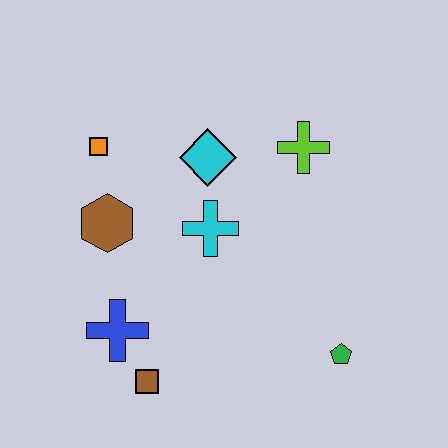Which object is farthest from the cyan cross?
The green pentagon is farthest from the cyan cross.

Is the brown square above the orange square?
No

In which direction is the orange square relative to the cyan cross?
The orange square is to the left of the cyan cross.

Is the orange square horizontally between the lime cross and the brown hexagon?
No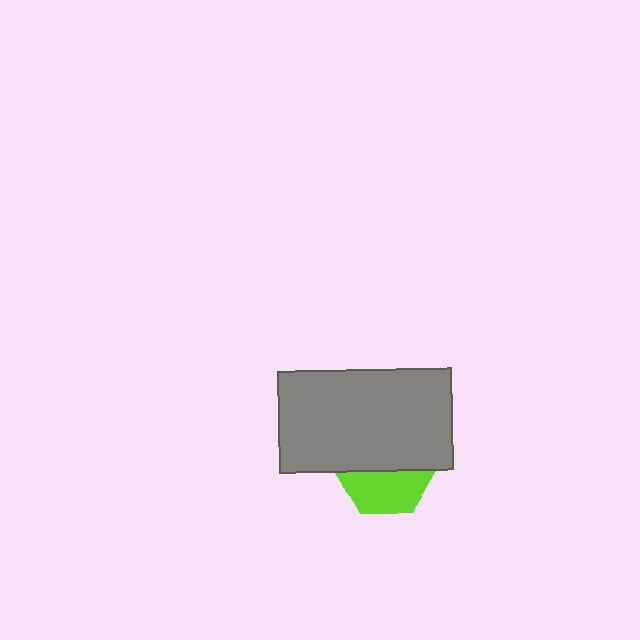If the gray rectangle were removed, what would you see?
You would see the complete lime hexagon.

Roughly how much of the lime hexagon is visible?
A small part of it is visible (roughly 44%).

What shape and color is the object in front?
The object in front is a gray rectangle.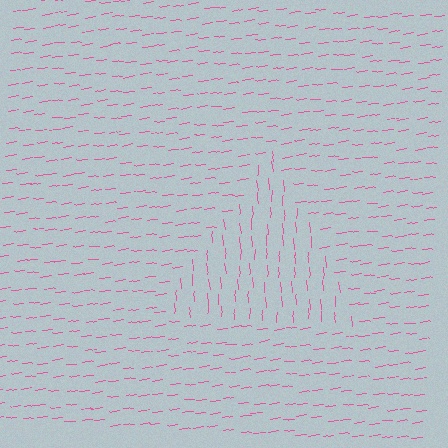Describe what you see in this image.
The image is filled with small pink line segments. A triangle region in the image has lines oriented differently from the surrounding lines, creating a visible texture boundary.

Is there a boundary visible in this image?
Yes, there is a texture boundary formed by a change in line orientation.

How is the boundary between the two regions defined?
The boundary is defined purely by a change in line orientation (approximately 87 degrees difference). All lines are the same color and thickness.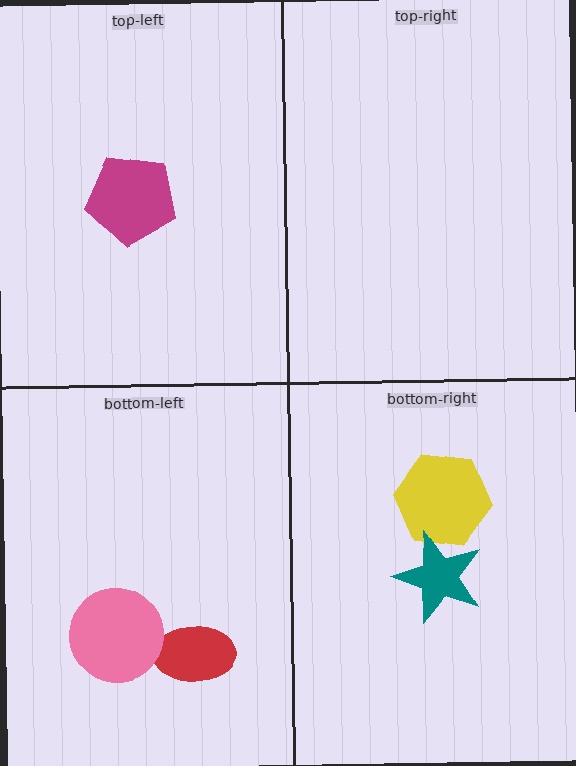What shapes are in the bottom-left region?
The red ellipse, the pink circle.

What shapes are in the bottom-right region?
The yellow hexagon, the teal star.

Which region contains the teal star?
The bottom-right region.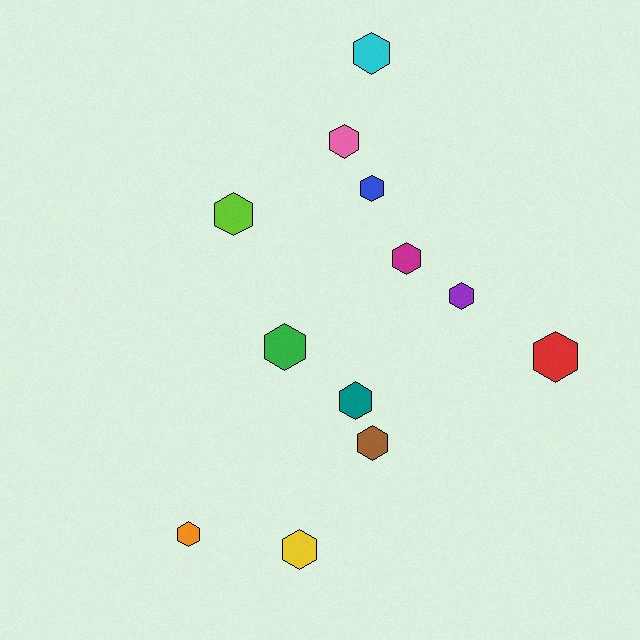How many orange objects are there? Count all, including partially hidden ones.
There is 1 orange object.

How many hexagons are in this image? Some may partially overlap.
There are 12 hexagons.